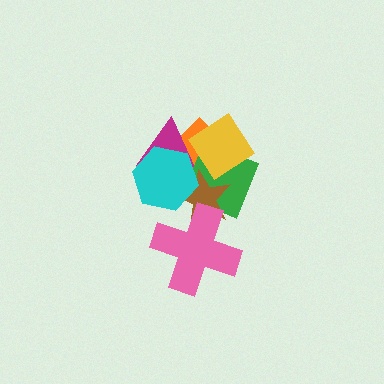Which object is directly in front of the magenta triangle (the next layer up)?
The green diamond is directly in front of the magenta triangle.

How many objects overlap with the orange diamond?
5 objects overlap with the orange diamond.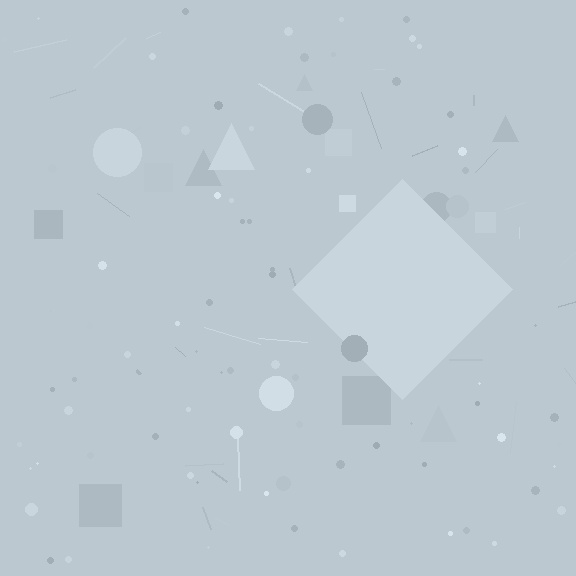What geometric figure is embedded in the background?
A diamond is embedded in the background.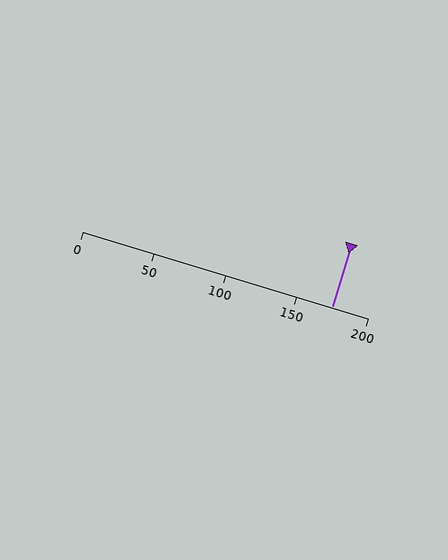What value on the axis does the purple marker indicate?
The marker indicates approximately 175.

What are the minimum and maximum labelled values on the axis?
The axis runs from 0 to 200.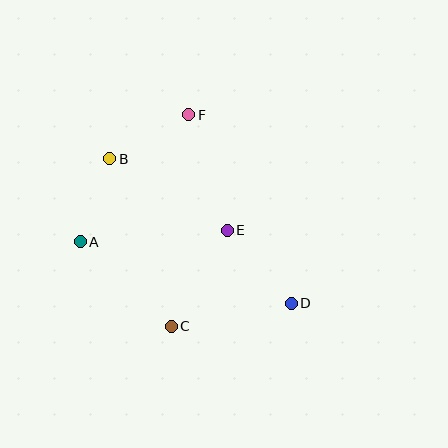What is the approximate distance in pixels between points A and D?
The distance between A and D is approximately 220 pixels.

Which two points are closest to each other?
Points A and B are closest to each other.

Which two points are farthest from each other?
Points B and D are farthest from each other.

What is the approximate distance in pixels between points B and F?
The distance between B and F is approximately 90 pixels.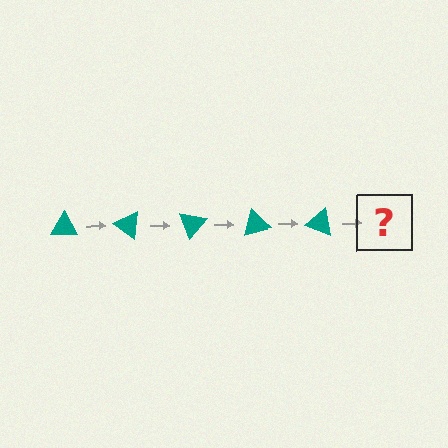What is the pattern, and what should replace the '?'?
The pattern is that the triangle rotates 35 degrees each step. The '?' should be a teal triangle rotated 175 degrees.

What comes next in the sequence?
The next element should be a teal triangle rotated 175 degrees.